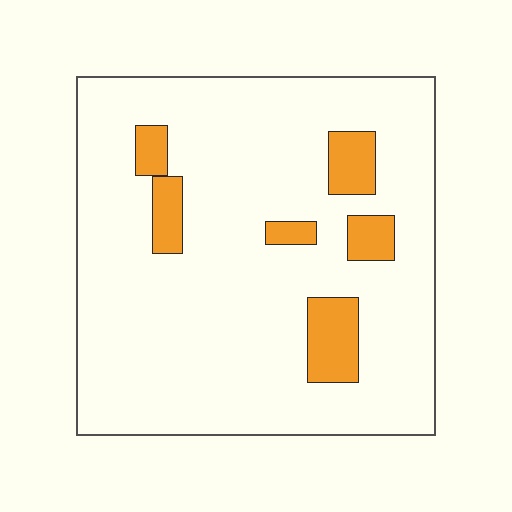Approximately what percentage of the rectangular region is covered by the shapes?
Approximately 10%.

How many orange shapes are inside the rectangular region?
6.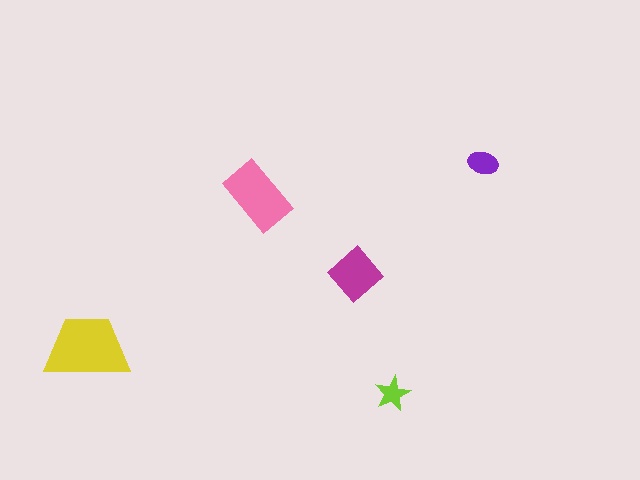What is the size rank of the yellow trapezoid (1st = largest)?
1st.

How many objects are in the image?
There are 5 objects in the image.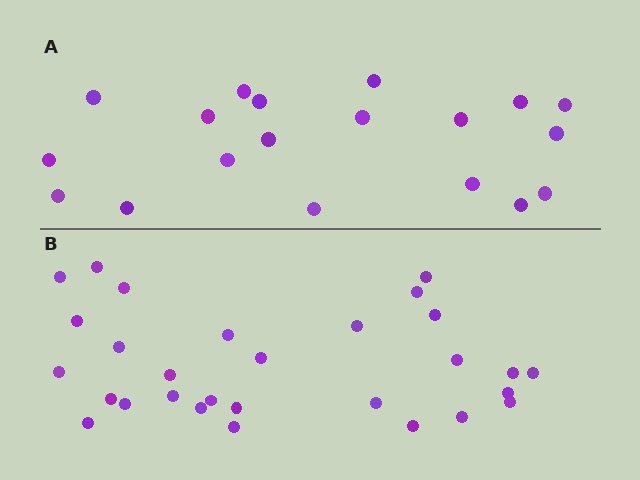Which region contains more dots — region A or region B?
Region B (the bottom region) has more dots.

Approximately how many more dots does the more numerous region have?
Region B has roughly 10 or so more dots than region A.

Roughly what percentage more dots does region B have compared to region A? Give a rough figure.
About 55% more.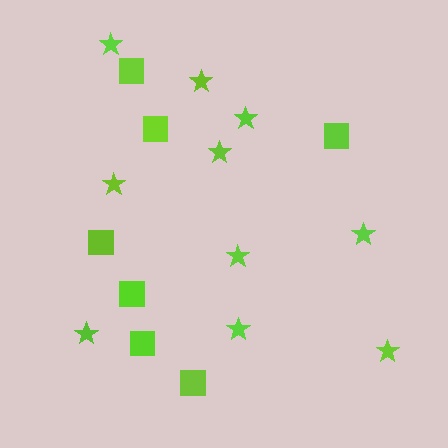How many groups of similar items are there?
There are 2 groups: one group of stars (10) and one group of squares (7).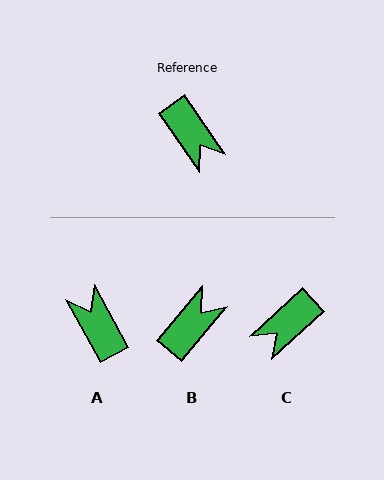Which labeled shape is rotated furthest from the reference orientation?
A, about 174 degrees away.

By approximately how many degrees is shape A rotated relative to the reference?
Approximately 174 degrees counter-clockwise.